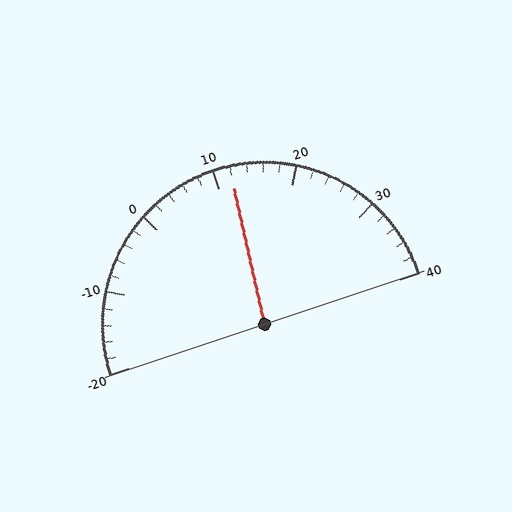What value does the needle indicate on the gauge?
The needle indicates approximately 12.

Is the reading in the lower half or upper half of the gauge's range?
The reading is in the upper half of the range (-20 to 40).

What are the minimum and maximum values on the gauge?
The gauge ranges from -20 to 40.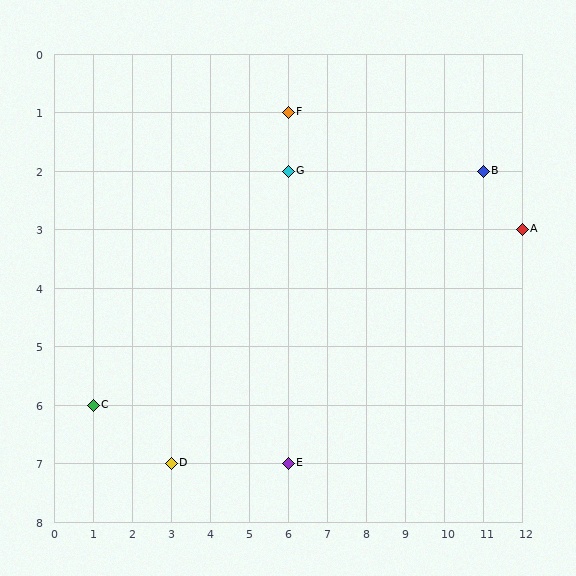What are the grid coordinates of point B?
Point B is at grid coordinates (11, 2).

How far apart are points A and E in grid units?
Points A and E are 6 columns and 4 rows apart (about 7.2 grid units diagonally).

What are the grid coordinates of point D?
Point D is at grid coordinates (3, 7).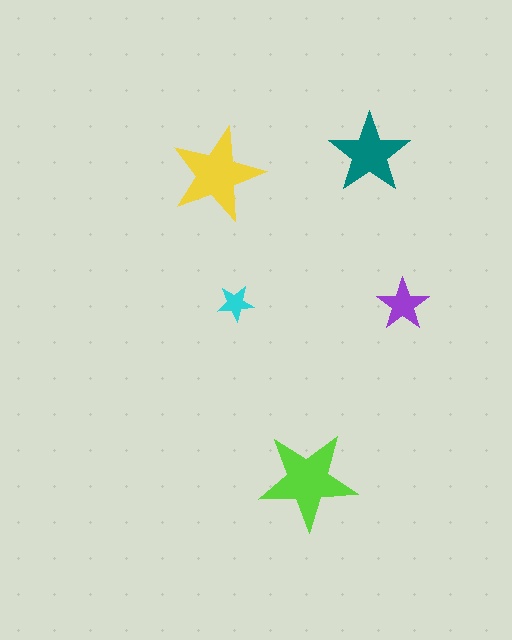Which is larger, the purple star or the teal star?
The teal one.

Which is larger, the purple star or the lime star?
The lime one.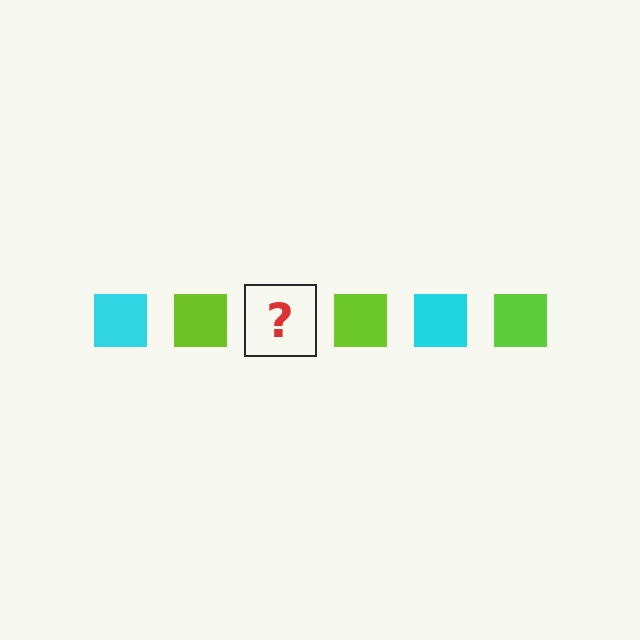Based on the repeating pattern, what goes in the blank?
The blank should be a cyan square.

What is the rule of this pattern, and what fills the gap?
The rule is that the pattern cycles through cyan, lime squares. The gap should be filled with a cyan square.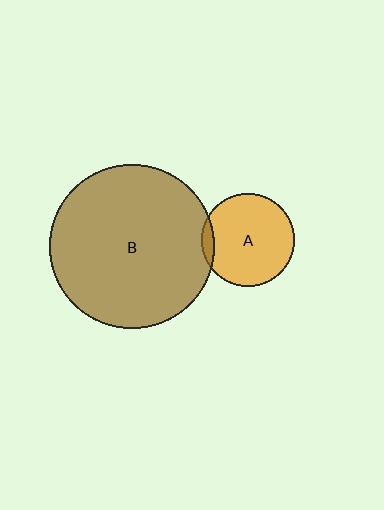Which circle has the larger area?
Circle B (brown).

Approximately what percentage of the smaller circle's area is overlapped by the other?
Approximately 5%.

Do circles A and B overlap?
Yes.